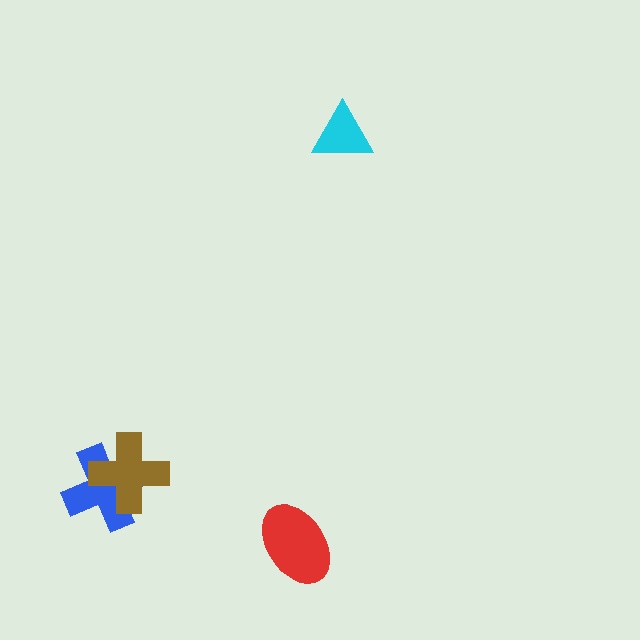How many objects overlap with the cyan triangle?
0 objects overlap with the cyan triangle.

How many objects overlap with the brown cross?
1 object overlaps with the brown cross.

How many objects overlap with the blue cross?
1 object overlaps with the blue cross.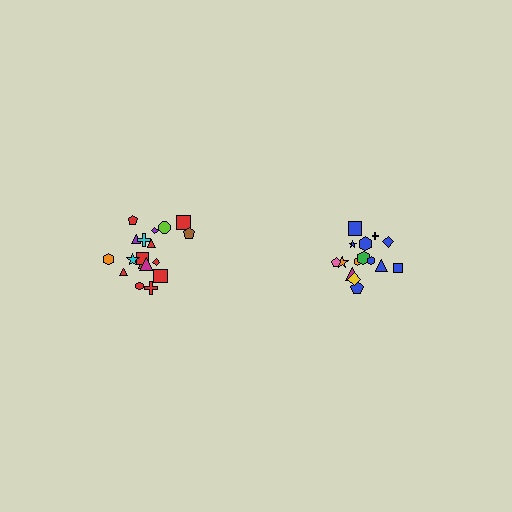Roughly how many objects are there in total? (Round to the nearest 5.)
Roughly 35 objects in total.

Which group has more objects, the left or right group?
The left group.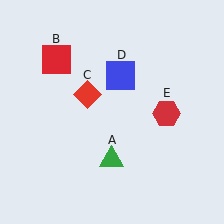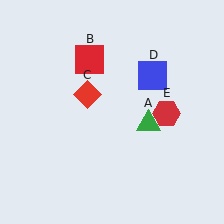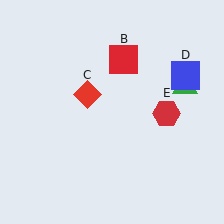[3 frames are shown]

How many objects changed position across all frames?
3 objects changed position: green triangle (object A), red square (object B), blue square (object D).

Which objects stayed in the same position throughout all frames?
Red diamond (object C) and red hexagon (object E) remained stationary.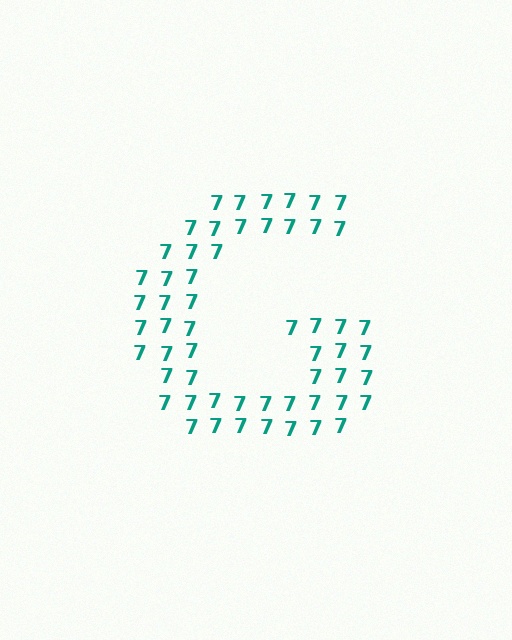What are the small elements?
The small elements are digit 7's.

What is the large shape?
The large shape is the letter G.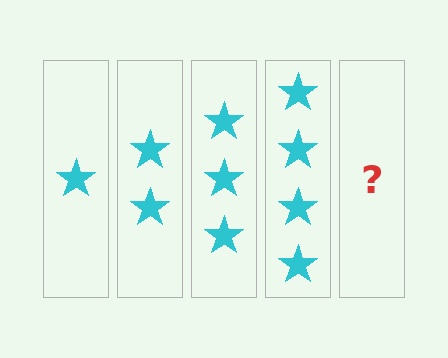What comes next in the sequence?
The next element should be 5 stars.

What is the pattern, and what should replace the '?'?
The pattern is that each step adds one more star. The '?' should be 5 stars.